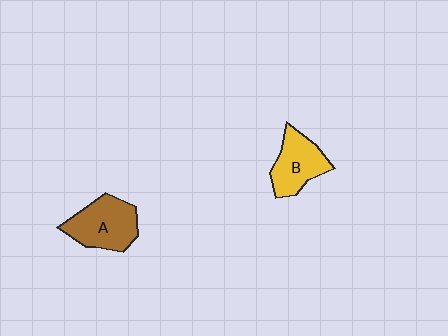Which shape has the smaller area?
Shape B (yellow).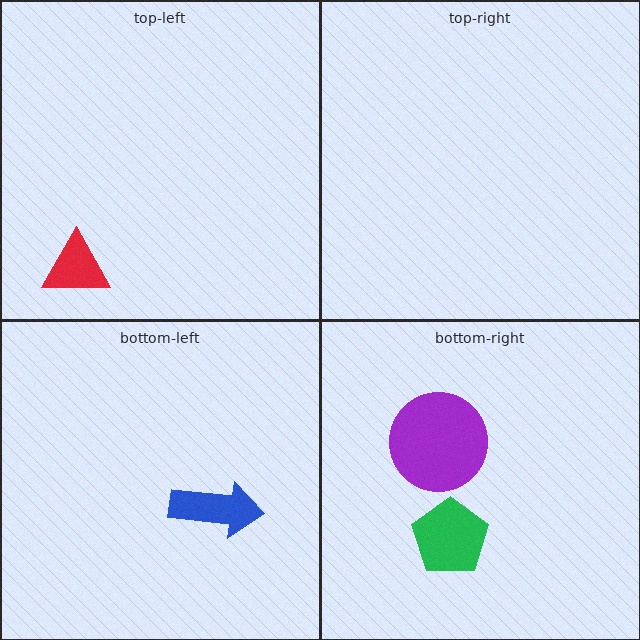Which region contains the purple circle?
The bottom-right region.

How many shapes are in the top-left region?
1.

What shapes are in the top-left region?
The red triangle.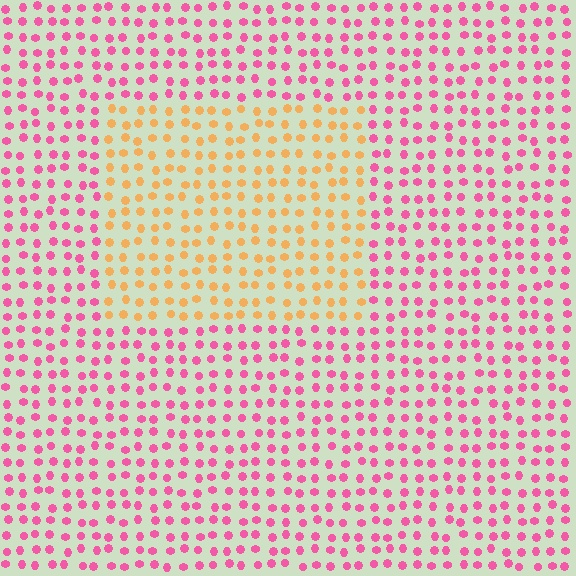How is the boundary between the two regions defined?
The boundary is defined purely by a slight shift in hue (about 64 degrees). Spacing, size, and orientation are identical on both sides.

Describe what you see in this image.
The image is filled with small pink elements in a uniform arrangement. A rectangle-shaped region is visible where the elements are tinted to a slightly different hue, forming a subtle color boundary.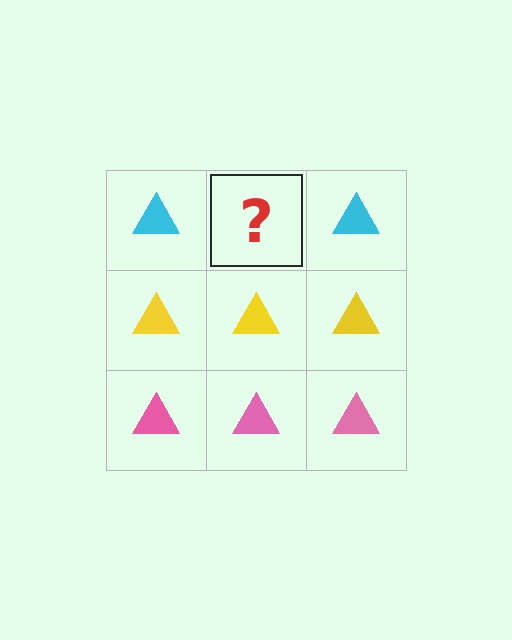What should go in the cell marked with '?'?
The missing cell should contain a cyan triangle.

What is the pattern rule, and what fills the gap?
The rule is that each row has a consistent color. The gap should be filled with a cyan triangle.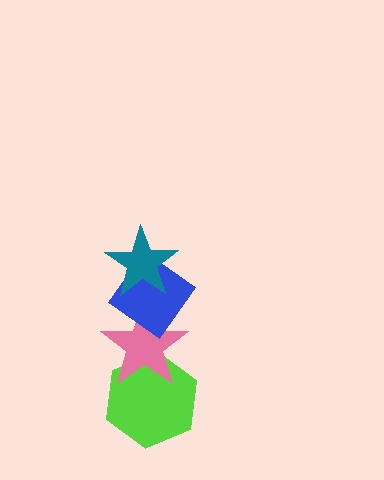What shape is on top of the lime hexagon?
The pink star is on top of the lime hexagon.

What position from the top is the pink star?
The pink star is 3rd from the top.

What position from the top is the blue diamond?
The blue diamond is 2nd from the top.